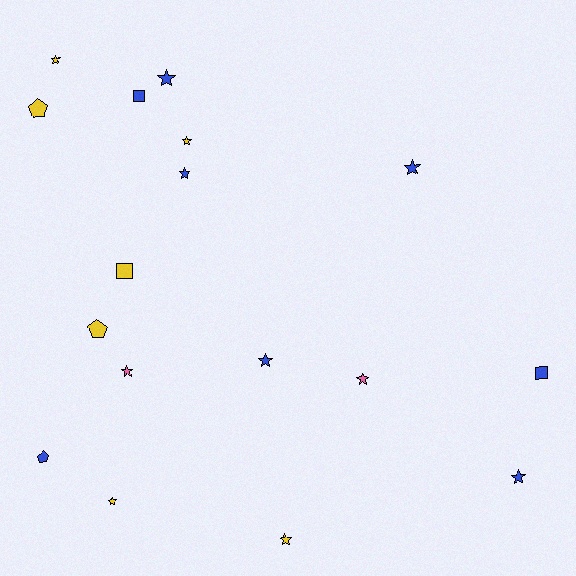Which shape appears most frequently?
Star, with 11 objects.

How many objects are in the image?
There are 17 objects.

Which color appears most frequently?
Blue, with 8 objects.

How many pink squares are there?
There are no pink squares.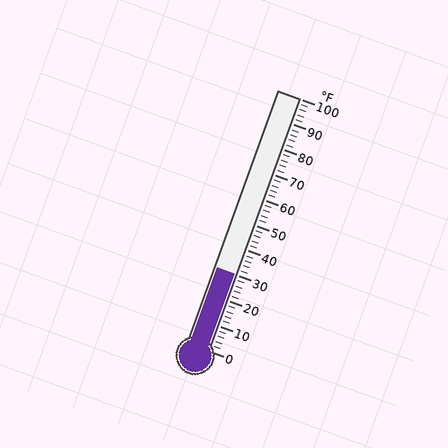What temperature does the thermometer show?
The thermometer shows approximately 30°F.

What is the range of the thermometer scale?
The thermometer scale ranges from 0°F to 100°F.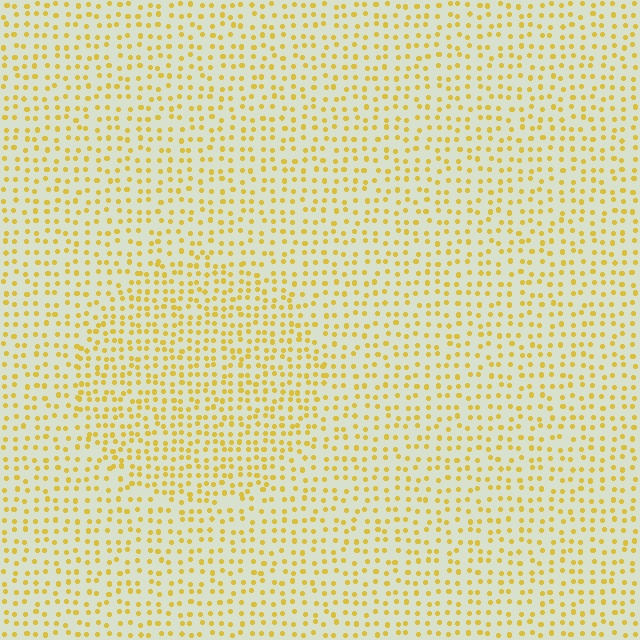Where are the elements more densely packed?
The elements are more densely packed inside the circle boundary.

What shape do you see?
I see a circle.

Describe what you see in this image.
The image contains small yellow elements arranged at two different densities. A circle-shaped region is visible where the elements are more densely packed than the surrounding area.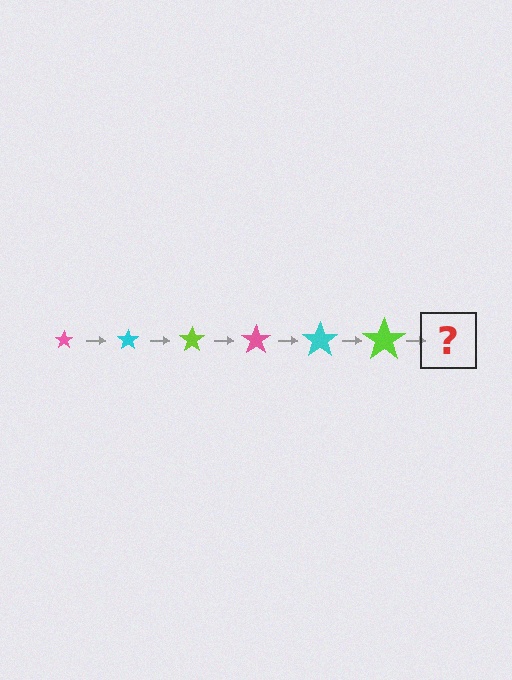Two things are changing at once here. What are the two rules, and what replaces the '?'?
The two rules are that the star grows larger each step and the color cycles through pink, cyan, and lime. The '?' should be a pink star, larger than the previous one.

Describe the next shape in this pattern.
It should be a pink star, larger than the previous one.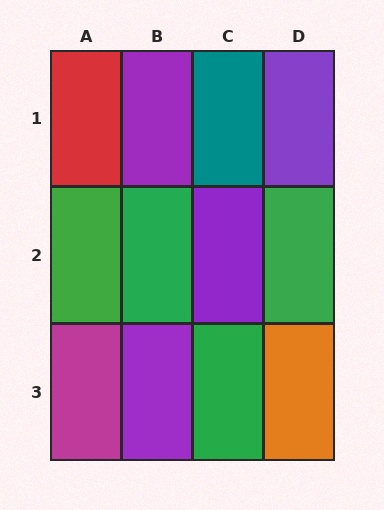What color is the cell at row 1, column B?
Purple.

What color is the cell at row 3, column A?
Magenta.